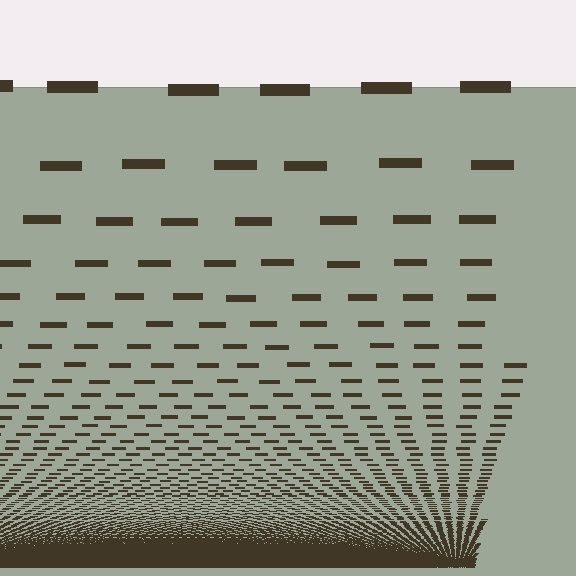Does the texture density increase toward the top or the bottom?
Density increases toward the bottom.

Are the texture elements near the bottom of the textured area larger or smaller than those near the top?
Smaller. The gradient is inverted — elements near the bottom are smaller and denser.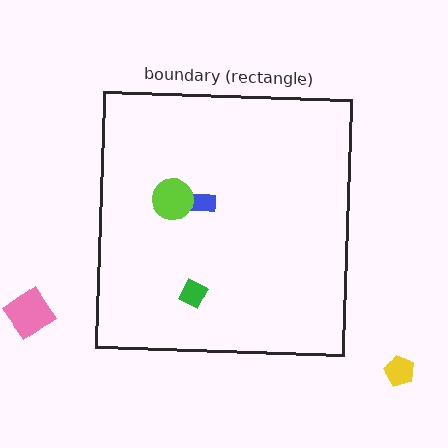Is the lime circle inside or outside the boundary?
Inside.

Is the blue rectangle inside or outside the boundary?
Inside.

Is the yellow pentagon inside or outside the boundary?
Outside.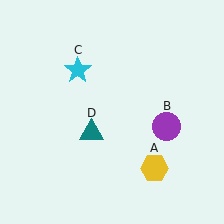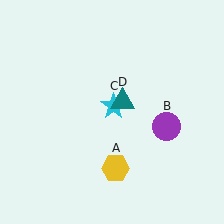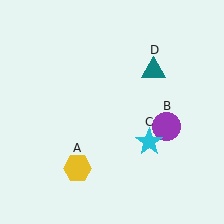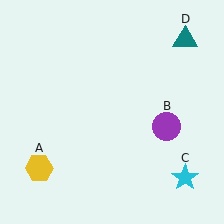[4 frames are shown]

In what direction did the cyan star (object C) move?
The cyan star (object C) moved down and to the right.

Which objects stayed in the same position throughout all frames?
Purple circle (object B) remained stationary.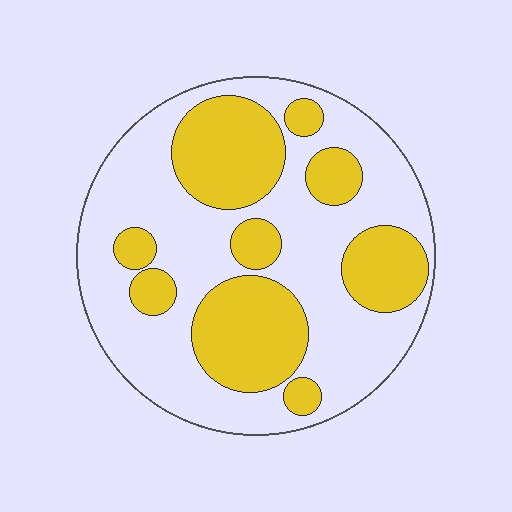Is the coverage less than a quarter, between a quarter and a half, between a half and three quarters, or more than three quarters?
Between a quarter and a half.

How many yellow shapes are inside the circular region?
9.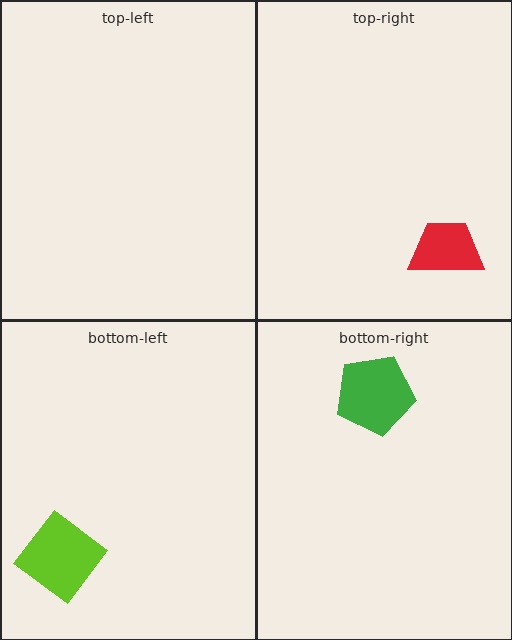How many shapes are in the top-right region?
1.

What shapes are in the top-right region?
The red trapezoid.